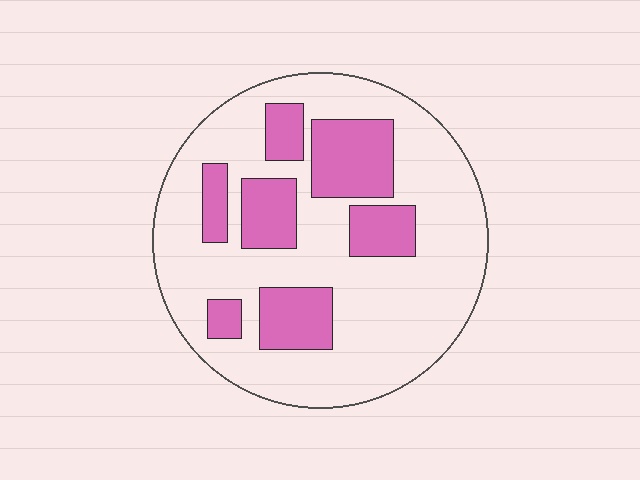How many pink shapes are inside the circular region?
7.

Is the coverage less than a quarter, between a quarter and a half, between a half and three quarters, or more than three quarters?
Between a quarter and a half.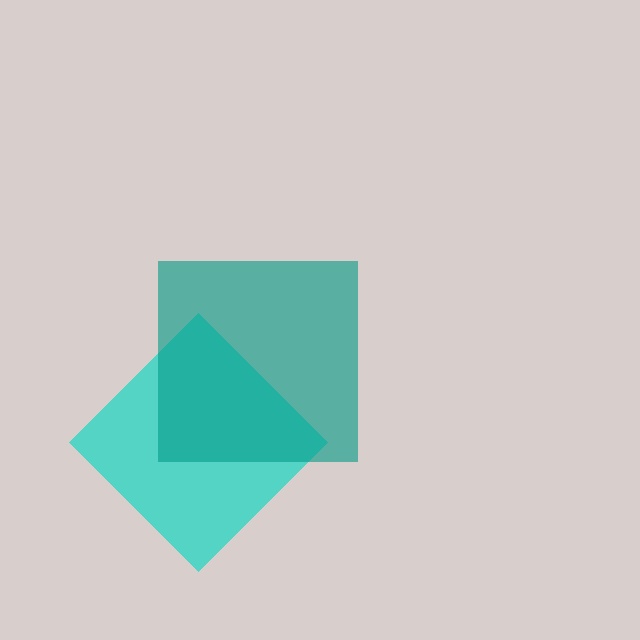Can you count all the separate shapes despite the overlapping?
Yes, there are 2 separate shapes.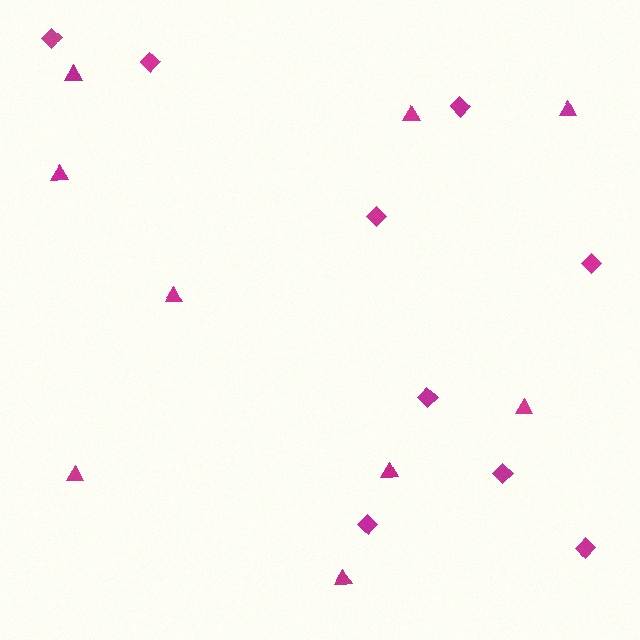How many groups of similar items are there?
There are 2 groups: one group of diamonds (9) and one group of triangles (9).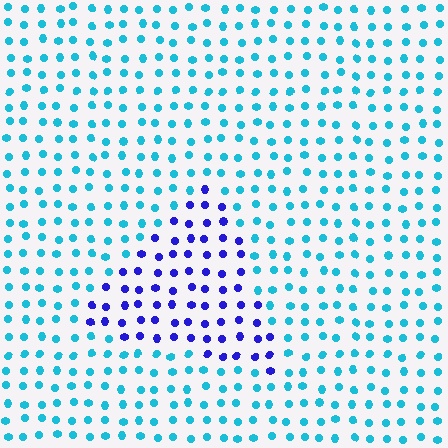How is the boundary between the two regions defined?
The boundary is defined purely by a slight shift in hue (about 56 degrees). Spacing, size, and orientation are identical on both sides.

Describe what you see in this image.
The image is filled with small cyan elements in a uniform arrangement. A triangle-shaped region is visible where the elements are tinted to a slightly different hue, forming a subtle color boundary.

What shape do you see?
I see a triangle.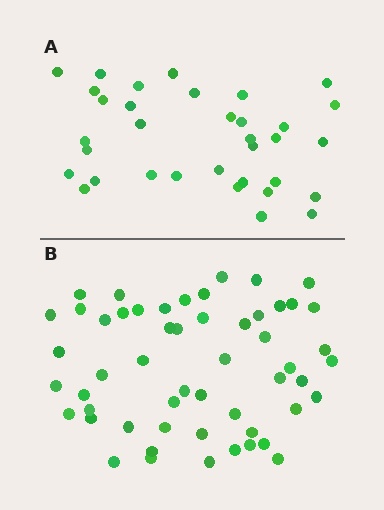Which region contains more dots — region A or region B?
Region B (the bottom region) has more dots.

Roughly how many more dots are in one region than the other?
Region B has approximately 20 more dots than region A.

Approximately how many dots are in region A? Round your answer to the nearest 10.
About 30 dots. (The exact count is 34, which rounds to 30.)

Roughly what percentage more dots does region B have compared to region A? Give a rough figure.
About 60% more.